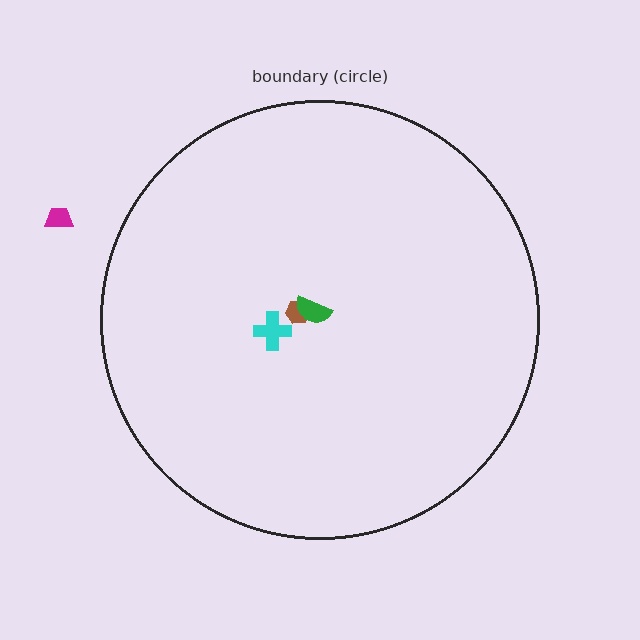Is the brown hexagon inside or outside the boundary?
Inside.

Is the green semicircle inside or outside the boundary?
Inside.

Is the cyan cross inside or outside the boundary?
Inside.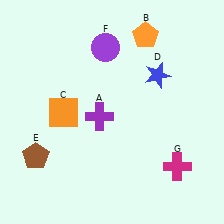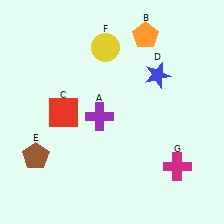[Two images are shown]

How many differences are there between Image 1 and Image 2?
There are 2 differences between the two images.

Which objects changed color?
C changed from orange to red. F changed from purple to yellow.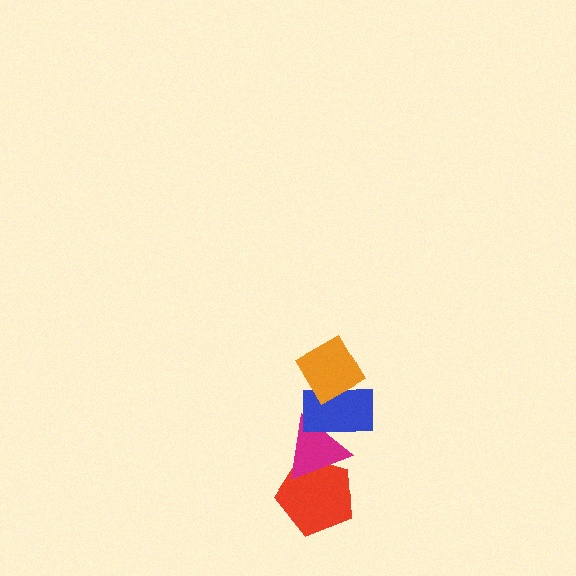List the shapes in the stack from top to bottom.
From top to bottom: the orange diamond, the blue rectangle, the magenta triangle, the red pentagon.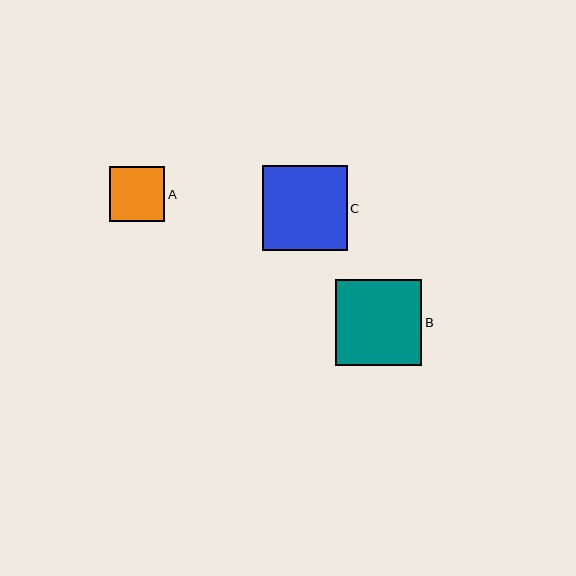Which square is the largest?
Square B is the largest with a size of approximately 86 pixels.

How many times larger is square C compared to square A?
Square C is approximately 1.5 times the size of square A.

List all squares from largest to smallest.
From largest to smallest: B, C, A.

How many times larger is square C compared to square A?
Square C is approximately 1.5 times the size of square A.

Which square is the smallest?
Square A is the smallest with a size of approximately 55 pixels.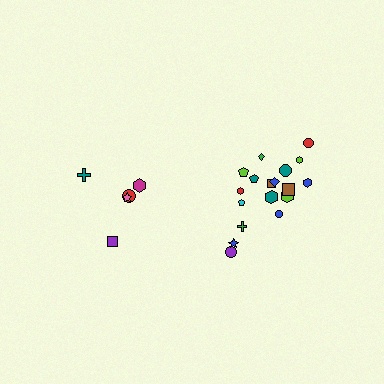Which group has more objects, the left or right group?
The right group.